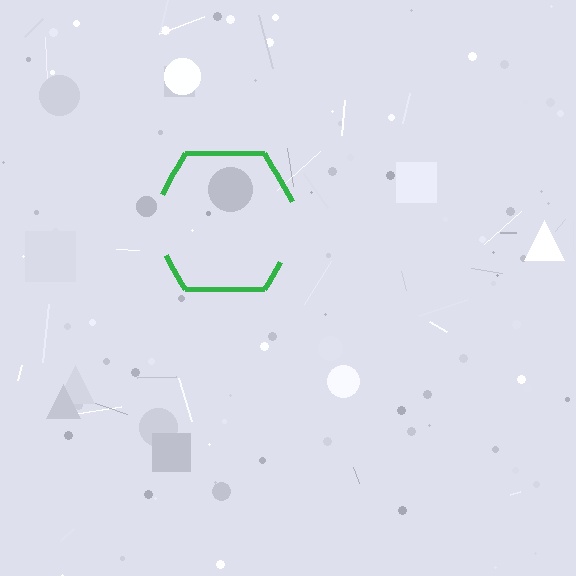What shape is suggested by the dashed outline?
The dashed outline suggests a hexagon.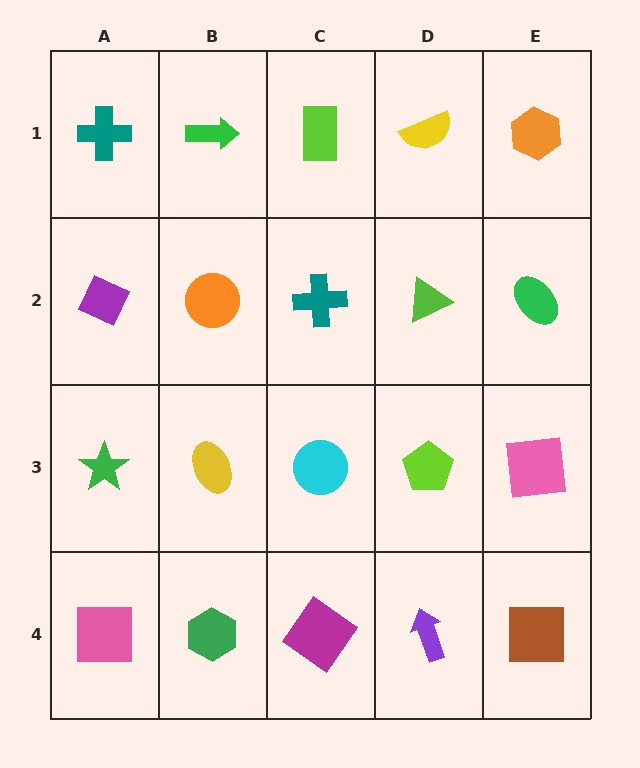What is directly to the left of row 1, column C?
A green arrow.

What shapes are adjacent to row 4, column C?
A cyan circle (row 3, column C), a green hexagon (row 4, column B), a purple arrow (row 4, column D).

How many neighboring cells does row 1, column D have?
3.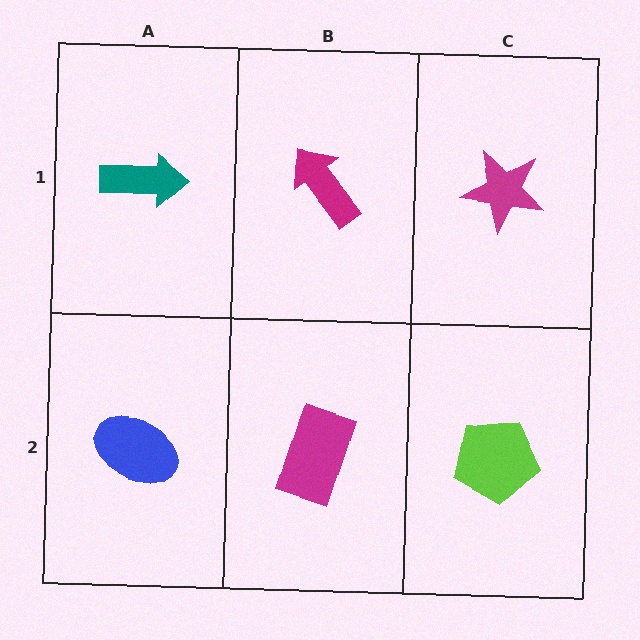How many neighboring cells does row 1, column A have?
2.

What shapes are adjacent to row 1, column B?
A magenta rectangle (row 2, column B), a teal arrow (row 1, column A), a magenta star (row 1, column C).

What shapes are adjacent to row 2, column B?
A magenta arrow (row 1, column B), a blue ellipse (row 2, column A), a lime pentagon (row 2, column C).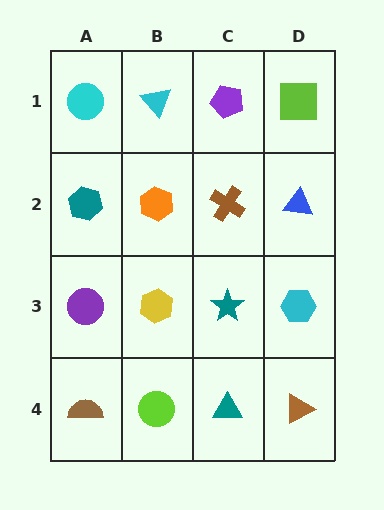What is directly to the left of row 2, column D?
A brown cross.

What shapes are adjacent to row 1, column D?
A blue triangle (row 2, column D), a purple pentagon (row 1, column C).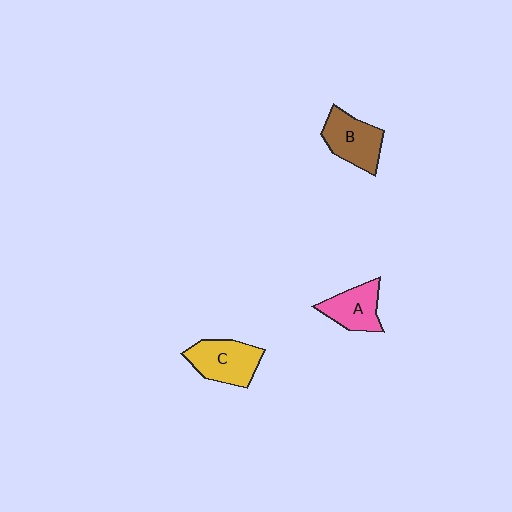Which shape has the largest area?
Shape C (yellow).